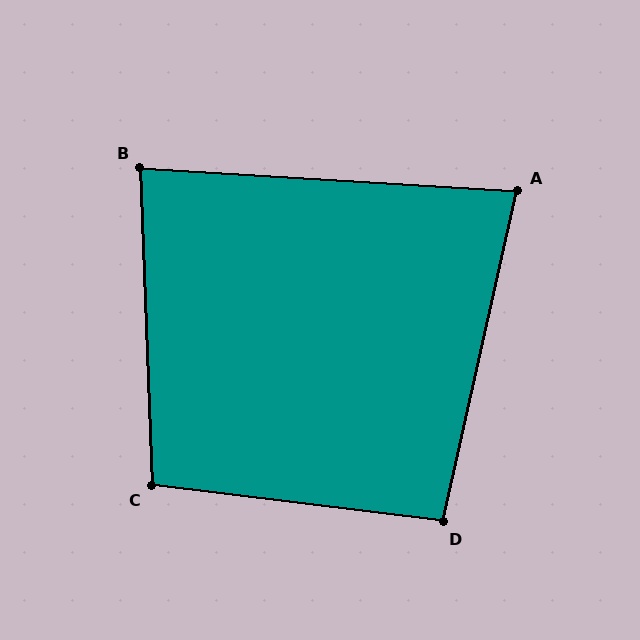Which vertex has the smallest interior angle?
A, at approximately 81 degrees.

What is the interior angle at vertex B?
Approximately 84 degrees (acute).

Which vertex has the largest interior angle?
C, at approximately 99 degrees.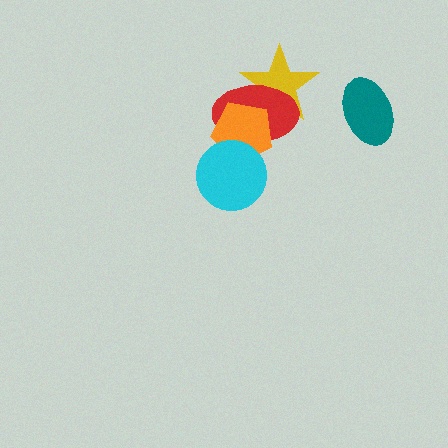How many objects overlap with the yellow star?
2 objects overlap with the yellow star.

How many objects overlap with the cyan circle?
2 objects overlap with the cyan circle.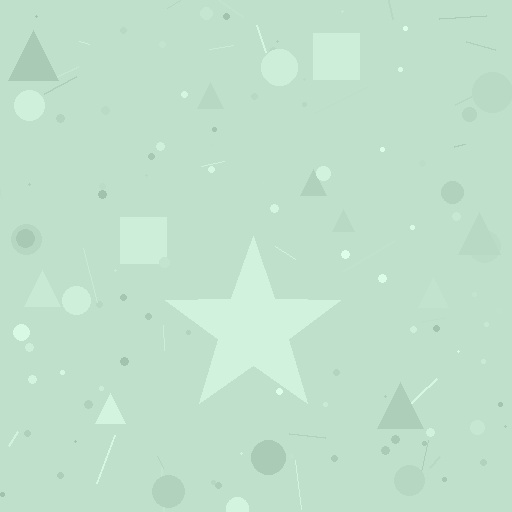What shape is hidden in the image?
A star is hidden in the image.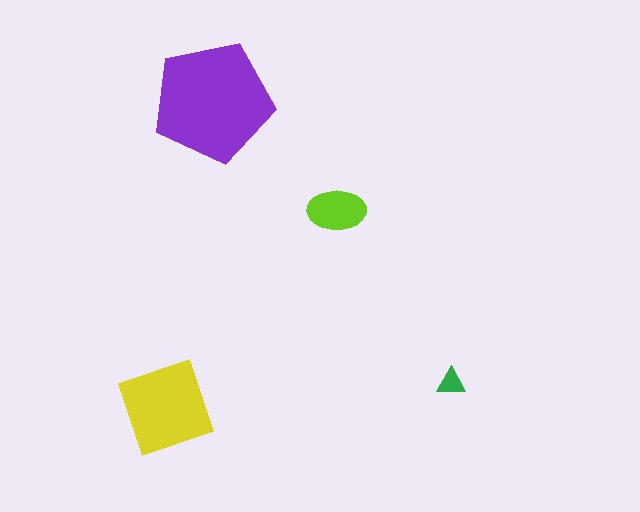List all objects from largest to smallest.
The purple pentagon, the yellow diamond, the lime ellipse, the green triangle.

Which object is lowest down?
The yellow diamond is bottommost.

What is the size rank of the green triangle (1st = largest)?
4th.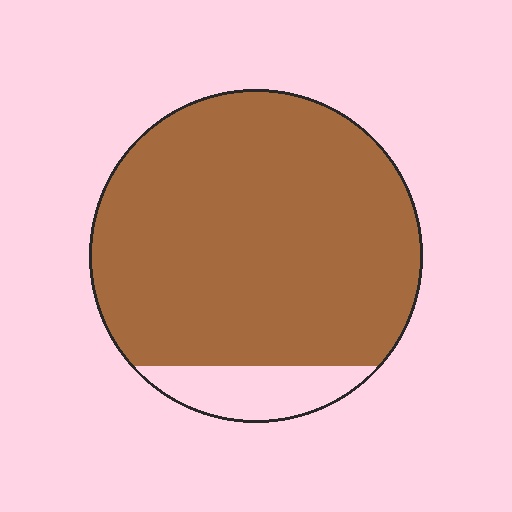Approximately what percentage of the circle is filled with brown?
Approximately 90%.